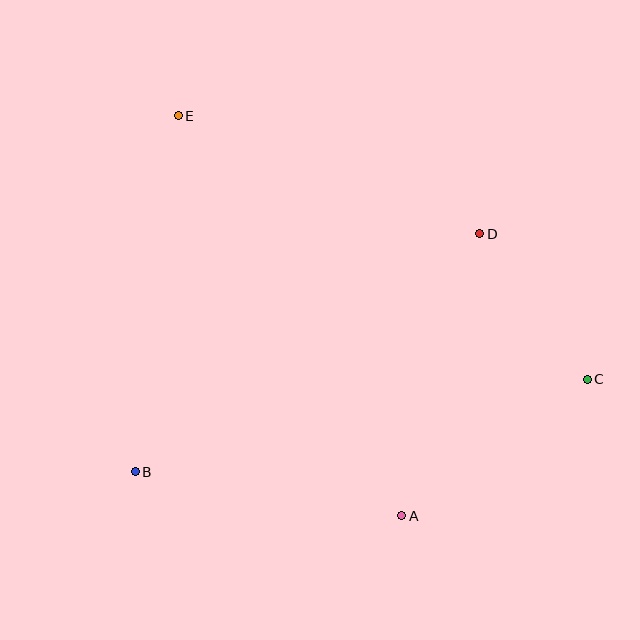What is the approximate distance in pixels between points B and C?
The distance between B and C is approximately 461 pixels.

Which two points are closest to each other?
Points C and D are closest to each other.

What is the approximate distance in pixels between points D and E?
The distance between D and E is approximately 324 pixels.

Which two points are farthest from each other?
Points C and E are farthest from each other.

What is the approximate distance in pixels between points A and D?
The distance between A and D is approximately 293 pixels.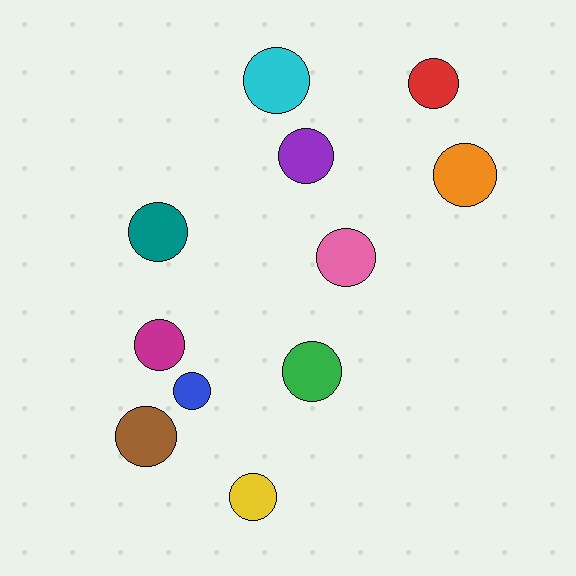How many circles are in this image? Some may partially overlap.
There are 11 circles.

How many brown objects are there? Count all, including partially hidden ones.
There is 1 brown object.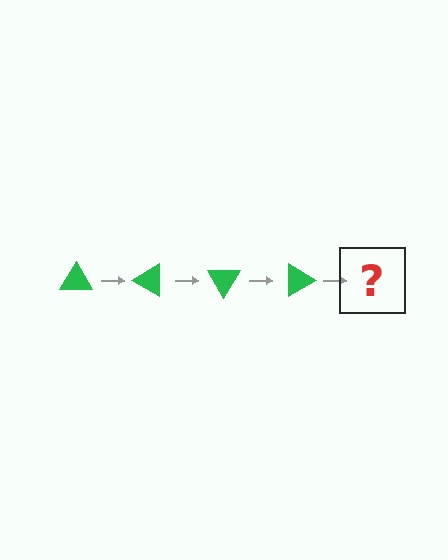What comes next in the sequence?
The next element should be a green triangle rotated 120 degrees.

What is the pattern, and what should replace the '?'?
The pattern is that the triangle rotates 30 degrees each step. The '?' should be a green triangle rotated 120 degrees.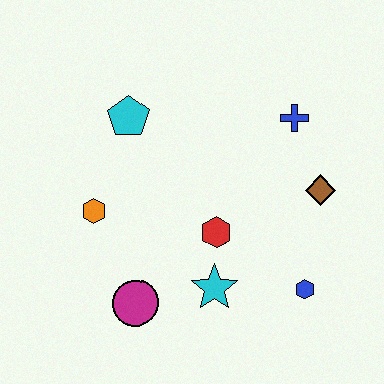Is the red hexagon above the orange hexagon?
No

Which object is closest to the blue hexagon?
The cyan star is closest to the blue hexagon.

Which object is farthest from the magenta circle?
The blue cross is farthest from the magenta circle.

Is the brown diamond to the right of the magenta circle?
Yes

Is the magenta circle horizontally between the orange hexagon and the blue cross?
Yes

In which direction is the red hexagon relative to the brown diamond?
The red hexagon is to the left of the brown diamond.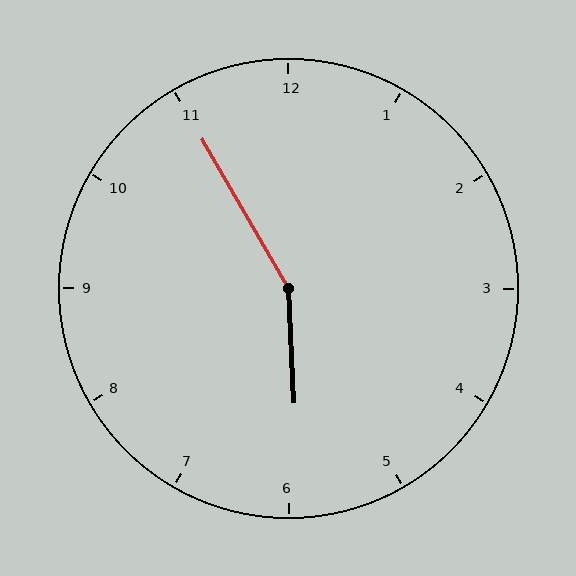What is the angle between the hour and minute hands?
Approximately 152 degrees.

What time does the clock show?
5:55.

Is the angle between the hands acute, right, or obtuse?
It is obtuse.